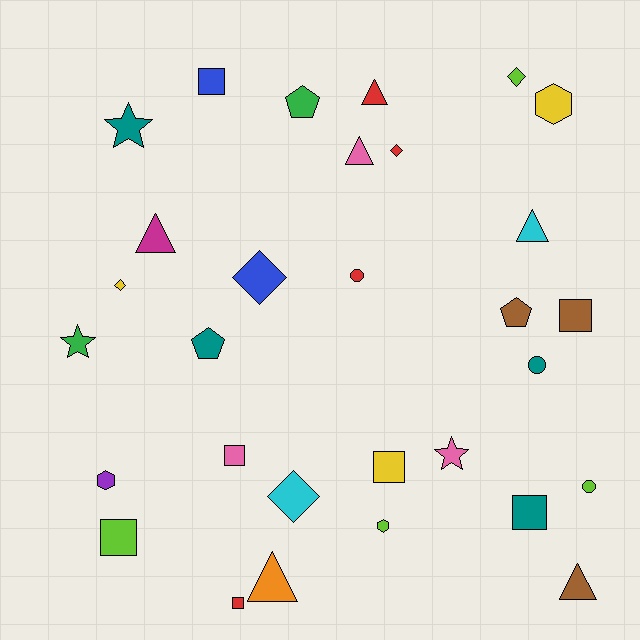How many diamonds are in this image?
There are 5 diamonds.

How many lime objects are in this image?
There are 4 lime objects.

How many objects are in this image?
There are 30 objects.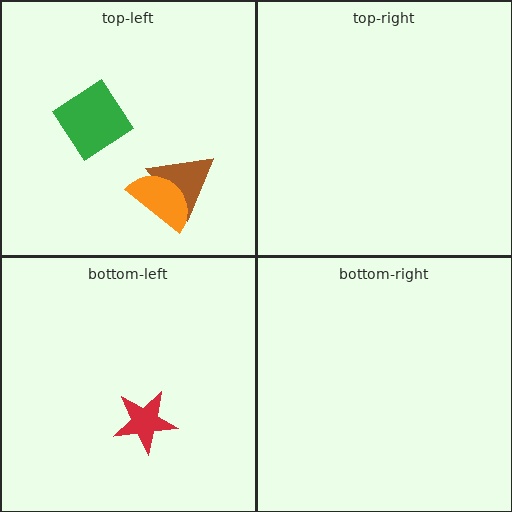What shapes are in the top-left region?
The brown triangle, the green diamond, the orange semicircle.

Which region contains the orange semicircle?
The top-left region.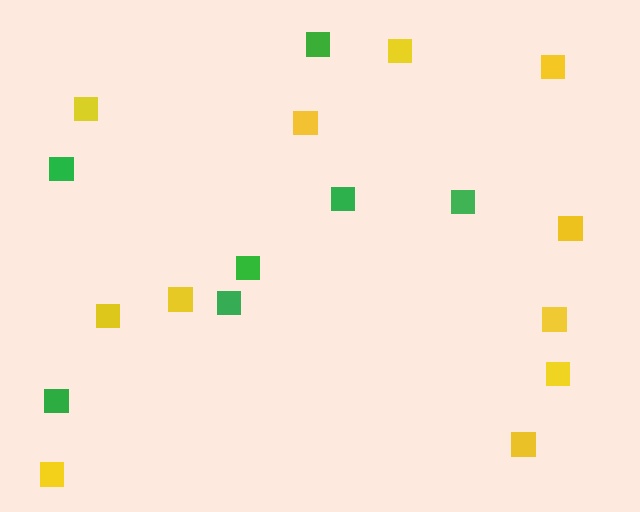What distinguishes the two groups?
There are 2 groups: one group of yellow squares (11) and one group of green squares (7).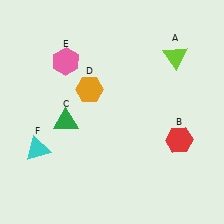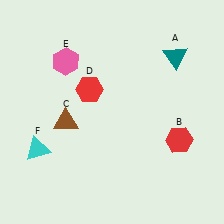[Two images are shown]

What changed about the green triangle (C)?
In Image 1, C is green. In Image 2, it changed to brown.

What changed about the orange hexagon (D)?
In Image 1, D is orange. In Image 2, it changed to red.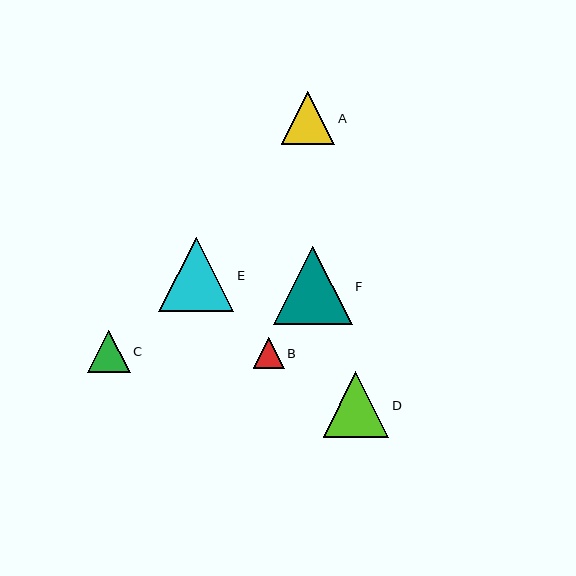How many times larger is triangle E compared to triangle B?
Triangle E is approximately 2.4 times the size of triangle B.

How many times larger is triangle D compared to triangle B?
Triangle D is approximately 2.1 times the size of triangle B.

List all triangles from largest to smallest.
From largest to smallest: F, E, D, A, C, B.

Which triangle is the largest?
Triangle F is the largest with a size of approximately 79 pixels.